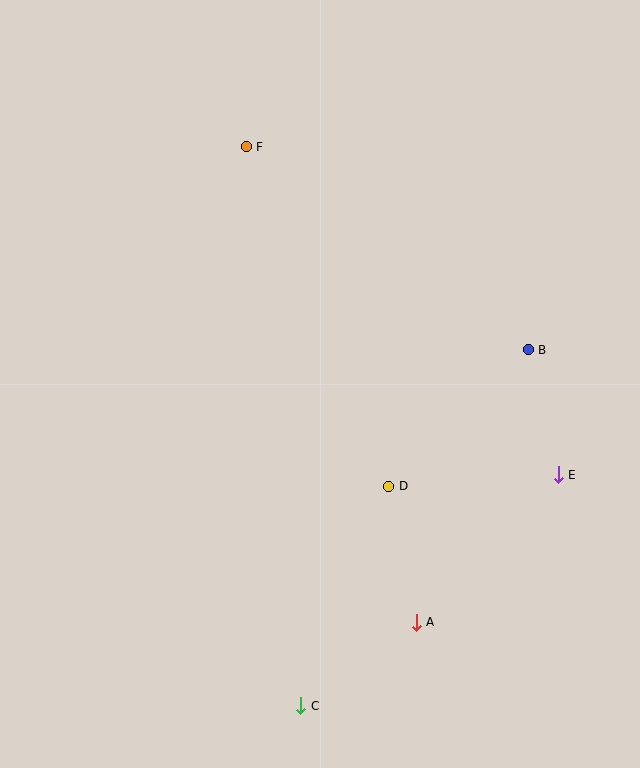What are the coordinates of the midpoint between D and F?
The midpoint between D and F is at (318, 316).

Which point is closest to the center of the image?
Point D at (389, 486) is closest to the center.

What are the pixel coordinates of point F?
Point F is at (246, 147).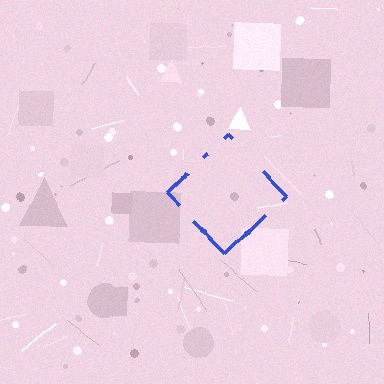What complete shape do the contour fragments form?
The contour fragments form a diamond.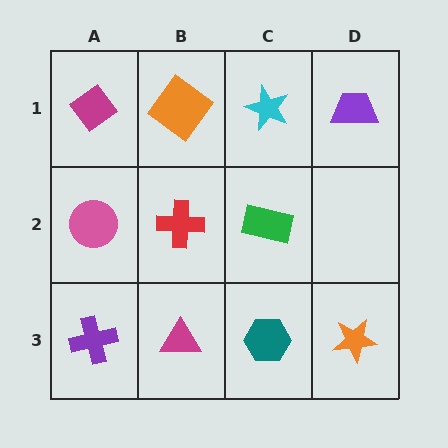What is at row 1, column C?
A cyan star.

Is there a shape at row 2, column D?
No, that cell is empty.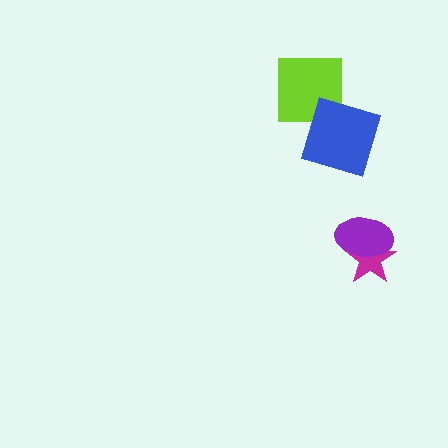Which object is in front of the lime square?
The blue square is in front of the lime square.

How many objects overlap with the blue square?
1 object overlaps with the blue square.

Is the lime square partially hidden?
Yes, it is partially covered by another shape.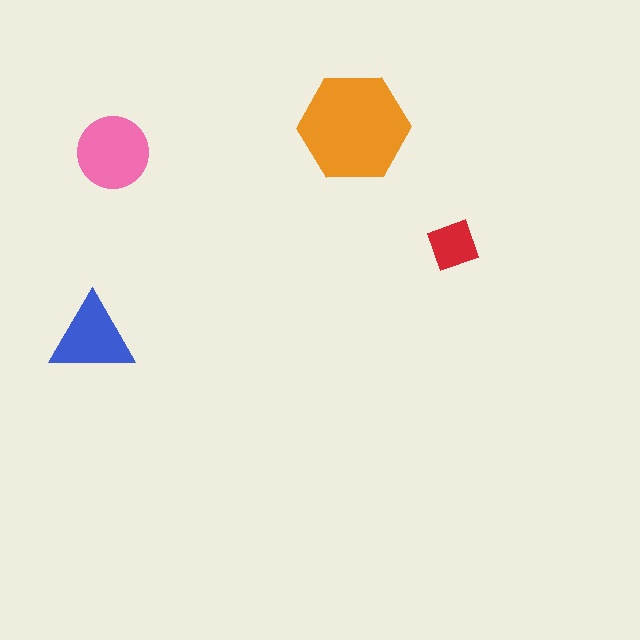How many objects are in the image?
There are 4 objects in the image.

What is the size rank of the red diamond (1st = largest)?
4th.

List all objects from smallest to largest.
The red diamond, the blue triangle, the pink circle, the orange hexagon.